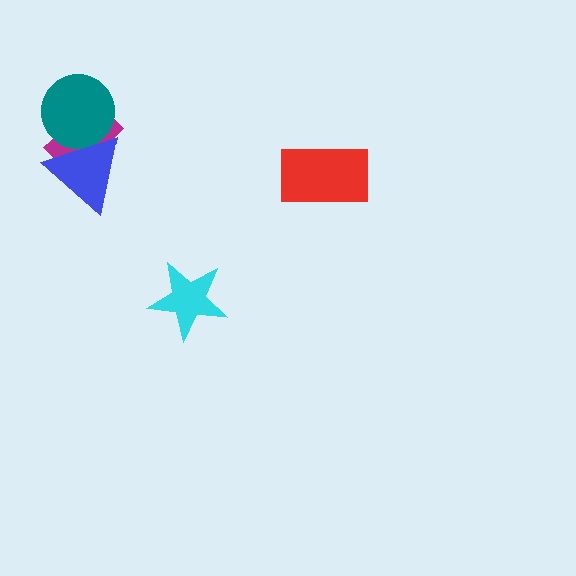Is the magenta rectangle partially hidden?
Yes, it is partially covered by another shape.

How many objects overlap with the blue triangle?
2 objects overlap with the blue triangle.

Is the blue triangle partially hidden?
No, no other shape covers it.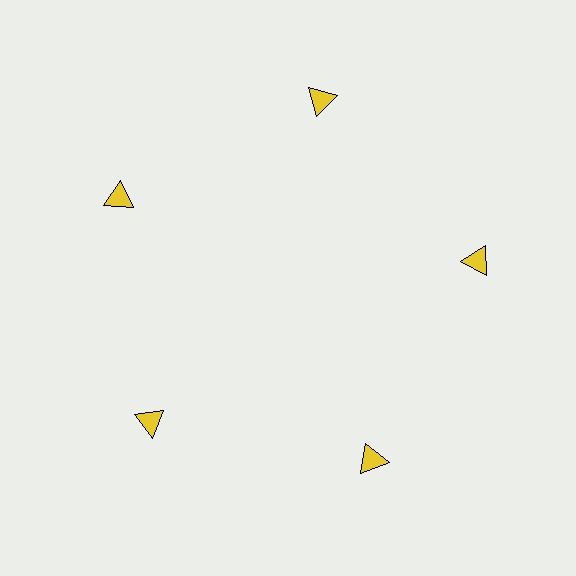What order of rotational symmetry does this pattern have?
This pattern has 5-fold rotational symmetry.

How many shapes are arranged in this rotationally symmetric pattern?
There are 5 shapes, arranged in 5 groups of 1.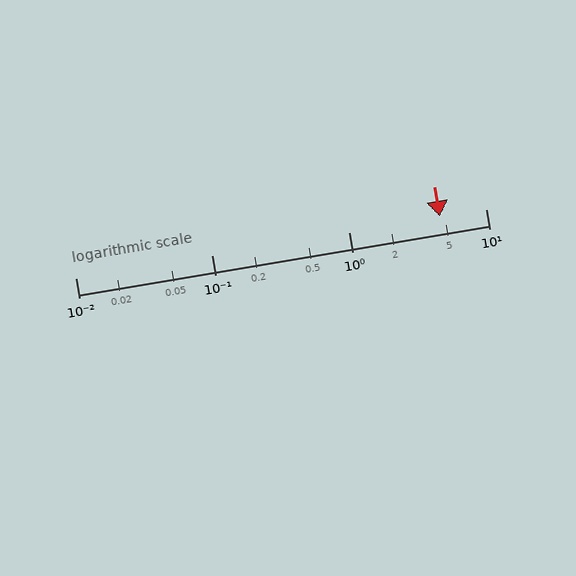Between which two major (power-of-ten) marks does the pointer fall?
The pointer is between 1 and 10.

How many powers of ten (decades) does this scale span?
The scale spans 3 decades, from 0.01 to 10.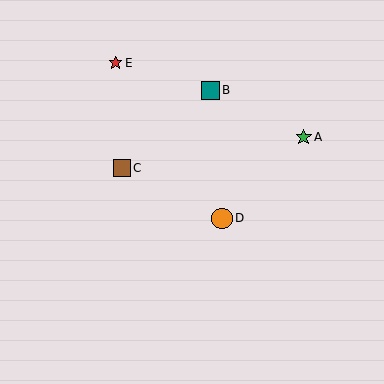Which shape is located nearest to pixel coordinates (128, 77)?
The red star (labeled E) at (116, 63) is nearest to that location.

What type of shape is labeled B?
Shape B is a teal square.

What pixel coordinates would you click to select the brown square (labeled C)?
Click at (122, 168) to select the brown square C.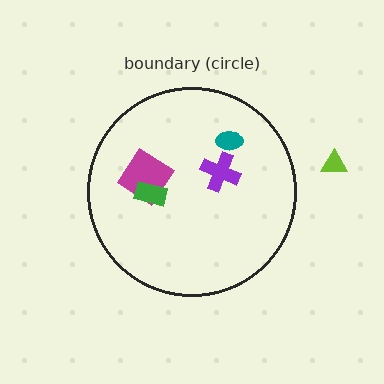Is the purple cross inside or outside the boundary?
Inside.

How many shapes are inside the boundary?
4 inside, 1 outside.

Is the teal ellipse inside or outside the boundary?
Inside.